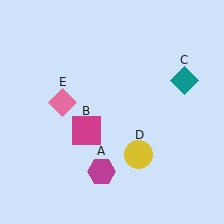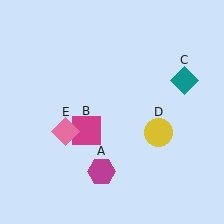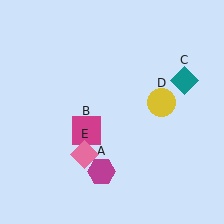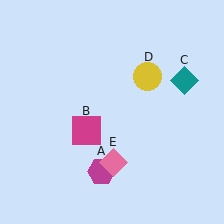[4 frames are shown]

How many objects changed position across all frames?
2 objects changed position: yellow circle (object D), pink diamond (object E).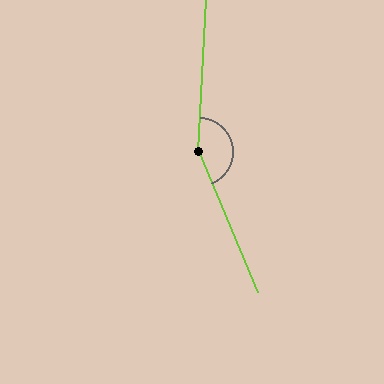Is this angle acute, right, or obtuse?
It is obtuse.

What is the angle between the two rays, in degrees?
Approximately 155 degrees.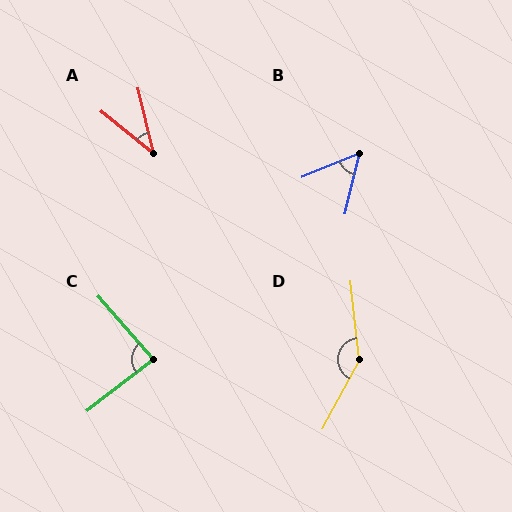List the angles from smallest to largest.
A (38°), B (55°), C (86°), D (146°).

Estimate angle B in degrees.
Approximately 55 degrees.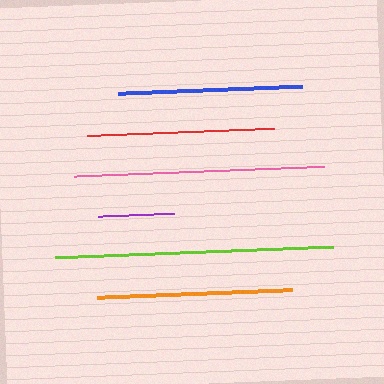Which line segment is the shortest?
The purple line is the shortest at approximately 75 pixels.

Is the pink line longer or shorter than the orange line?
The pink line is longer than the orange line.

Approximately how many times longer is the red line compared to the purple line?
The red line is approximately 2.5 times the length of the purple line.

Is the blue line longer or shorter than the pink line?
The pink line is longer than the blue line.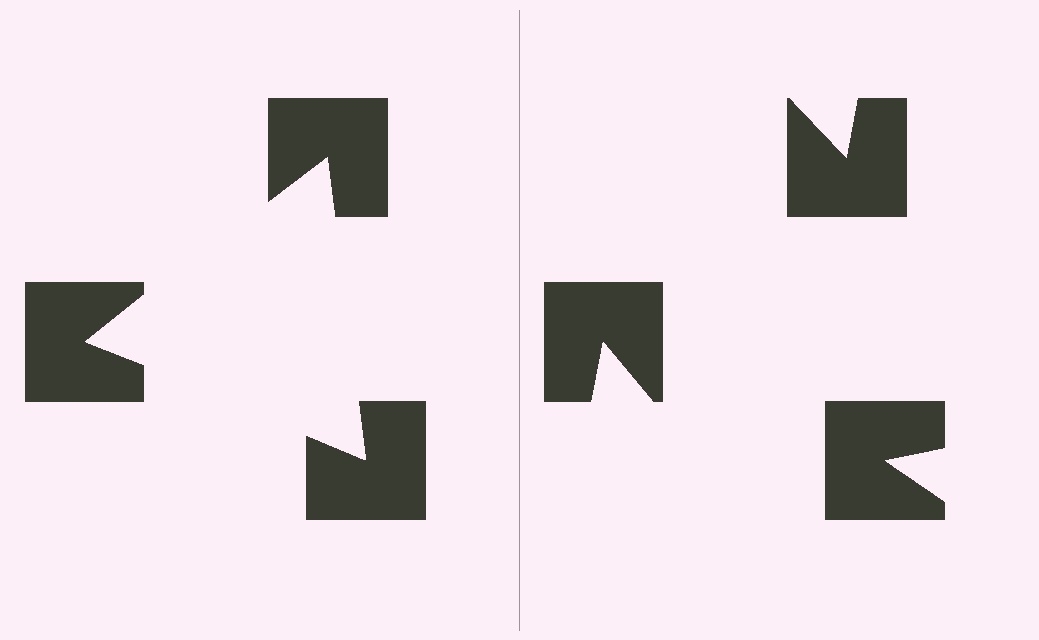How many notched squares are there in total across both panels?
6 — 3 on each side.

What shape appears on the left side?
An illusory triangle.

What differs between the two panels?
The notched squares are positioned identically on both sides; only the wedge orientations differ. On the left they align to a triangle; on the right they are misaligned.